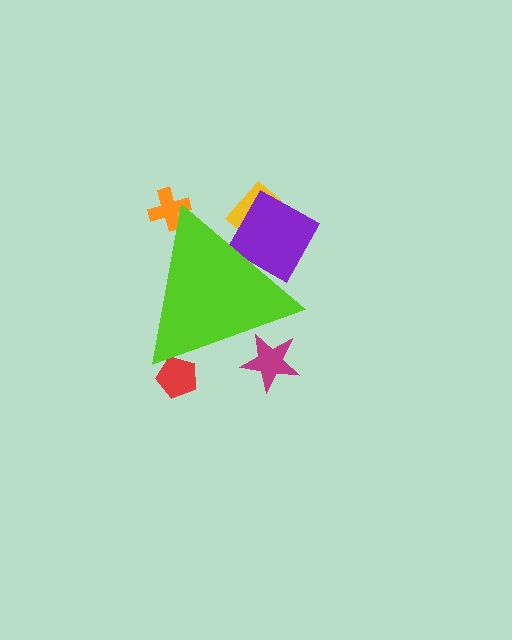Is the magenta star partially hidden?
Yes, the magenta star is partially hidden behind the lime triangle.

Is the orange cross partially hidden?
Yes, the orange cross is partially hidden behind the lime triangle.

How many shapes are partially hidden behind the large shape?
6 shapes are partially hidden.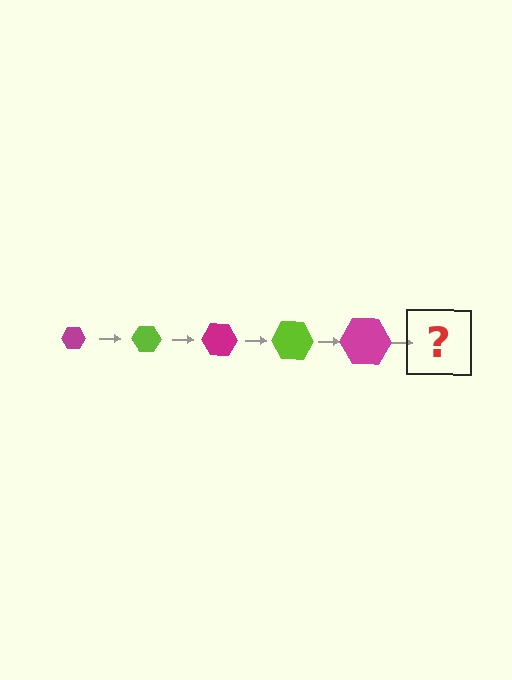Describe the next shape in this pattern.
It should be a lime hexagon, larger than the previous one.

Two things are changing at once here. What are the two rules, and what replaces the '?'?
The two rules are that the hexagon grows larger each step and the color cycles through magenta and lime. The '?' should be a lime hexagon, larger than the previous one.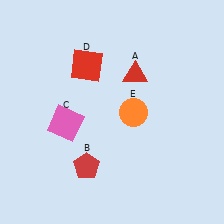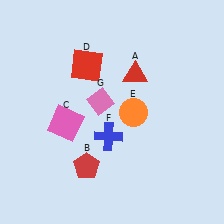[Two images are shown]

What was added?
A blue cross (F), a pink diamond (G) were added in Image 2.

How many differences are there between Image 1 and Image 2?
There are 2 differences between the two images.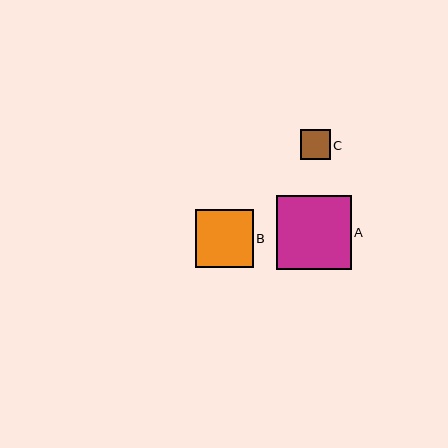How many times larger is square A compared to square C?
Square A is approximately 2.5 times the size of square C.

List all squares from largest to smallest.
From largest to smallest: A, B, C.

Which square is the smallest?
Square C is the smallest with a size of approximately 30 pixels.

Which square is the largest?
Square A is the largest with a size of approximately 74 pixels.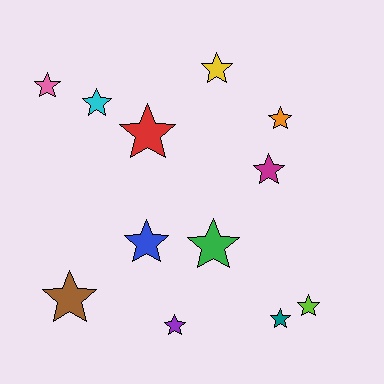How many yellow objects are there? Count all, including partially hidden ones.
There is 1 yellow object.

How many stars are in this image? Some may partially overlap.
There are 12 stars.